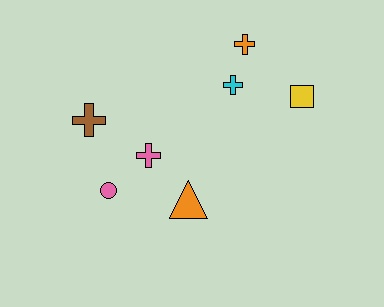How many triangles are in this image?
There is 1 triangle.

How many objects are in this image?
There are 7 objects.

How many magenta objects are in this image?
There are no magenta objects.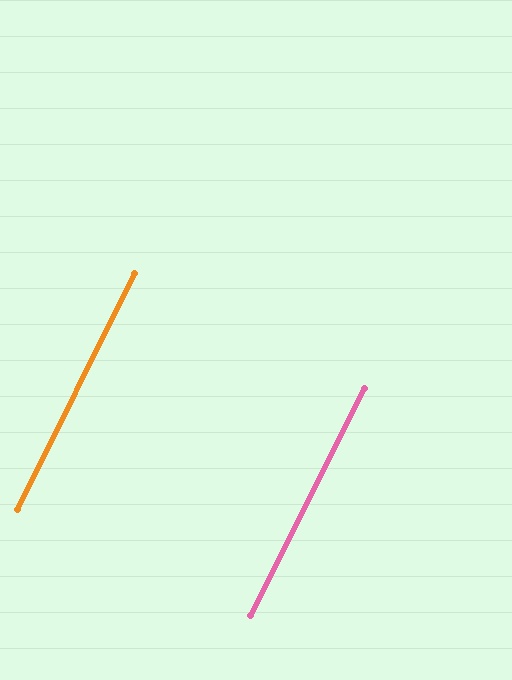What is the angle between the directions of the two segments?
Approximately 0 degrees.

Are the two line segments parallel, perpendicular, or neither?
Parallel — their directions differ by only 0.4°.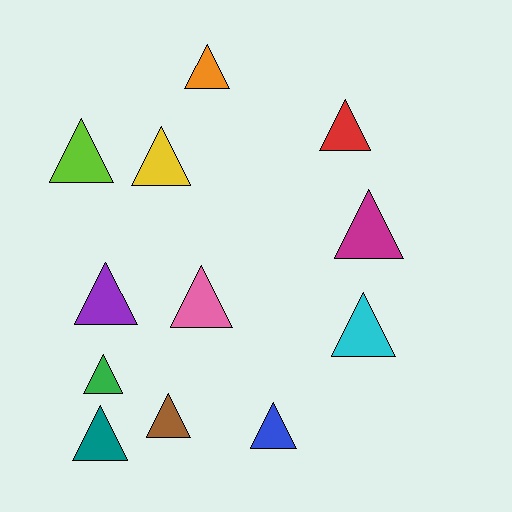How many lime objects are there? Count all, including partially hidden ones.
There is 1 lime object.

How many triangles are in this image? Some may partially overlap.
There are 12 triangles.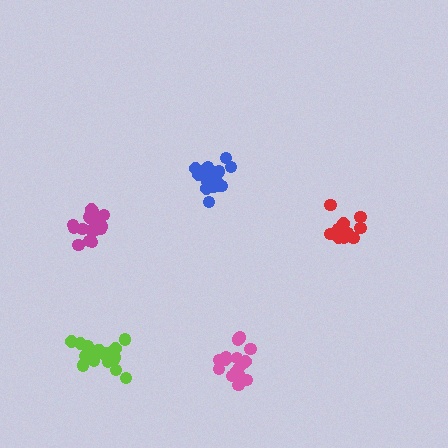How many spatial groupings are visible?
There are 5 spatial groupings.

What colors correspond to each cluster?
The clusters are colored: lime, magenta, red, blue, pink.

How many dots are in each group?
Group 1: 19 dots, Group 2: 17 dots, Group 3: 13 dots, Group 4: 17 dots, Group 5: 18 dots (84 total).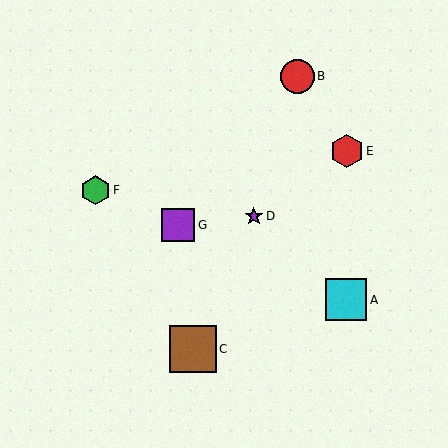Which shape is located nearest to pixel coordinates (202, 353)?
The brown square (labeled C) at (193, 349) is nearest to that location.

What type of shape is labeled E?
Shape E is a red hexagon.